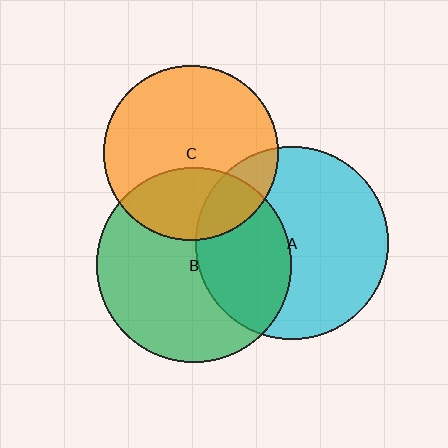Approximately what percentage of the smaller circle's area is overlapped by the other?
Approximately 15%.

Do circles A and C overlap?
Yes.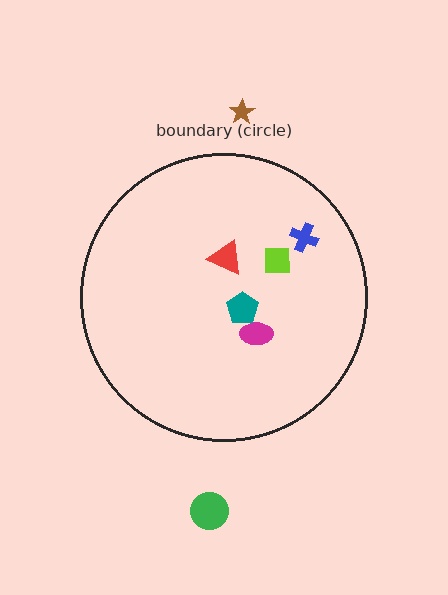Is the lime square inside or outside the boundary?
Inside.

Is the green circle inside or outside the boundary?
Outside.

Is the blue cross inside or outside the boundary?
Inside.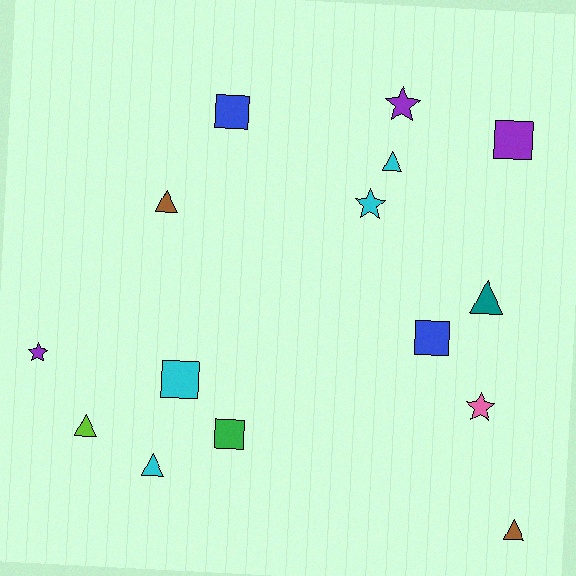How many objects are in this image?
There are 15 objects.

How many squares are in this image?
There are 5 squares.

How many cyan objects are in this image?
There are 4 cyan objects.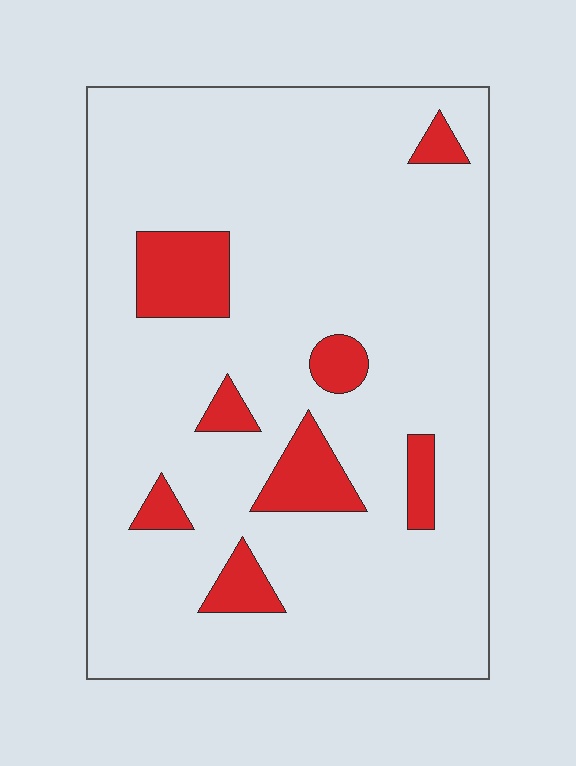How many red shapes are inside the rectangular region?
8.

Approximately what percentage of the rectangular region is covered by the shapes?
Approximately 10%.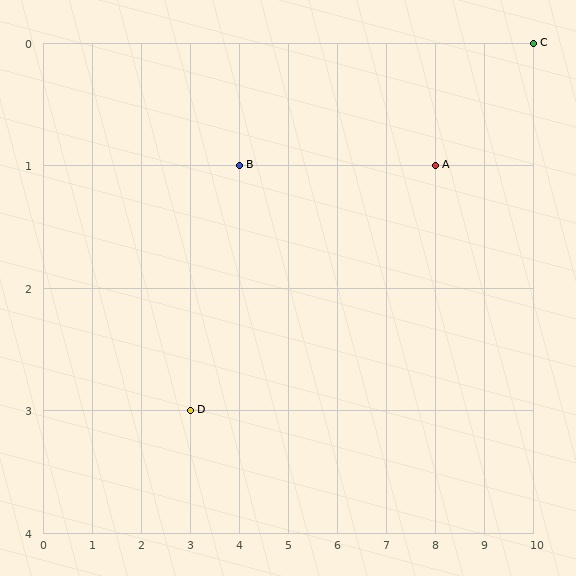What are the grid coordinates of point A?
Point A is at grid coordinates (8, 1).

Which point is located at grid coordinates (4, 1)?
Point B is at (4, 1).